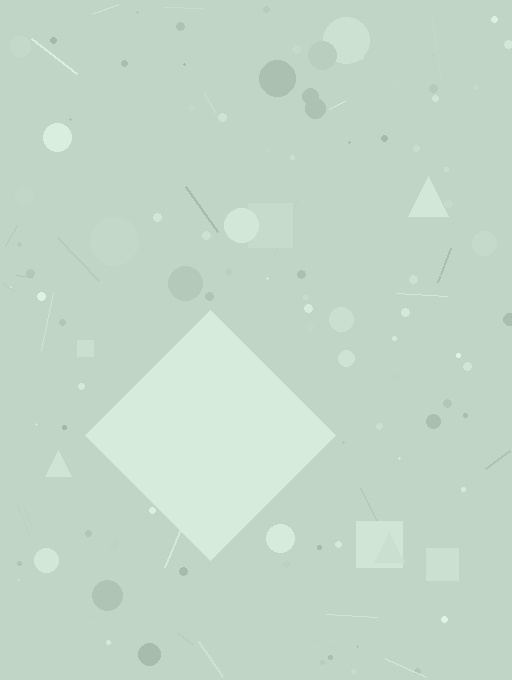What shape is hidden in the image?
A diamond is hidden in the image.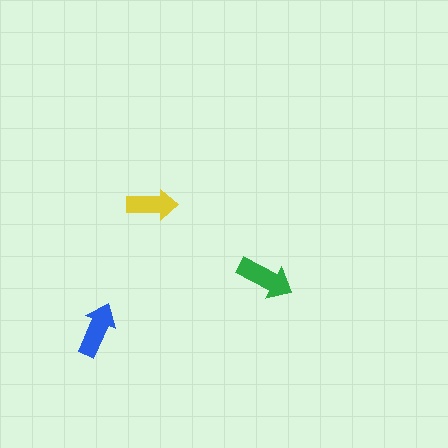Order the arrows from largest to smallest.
the green one, the blue one, the yellow one.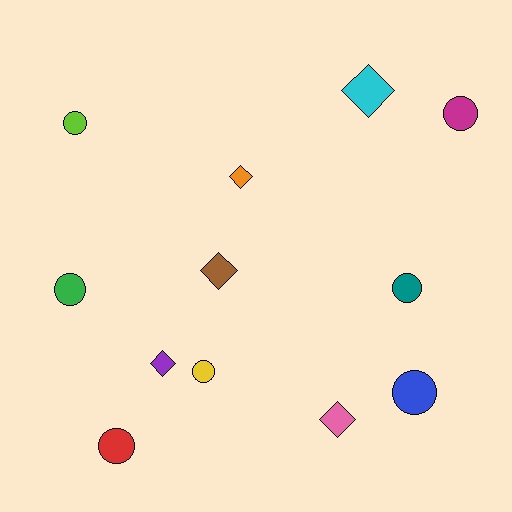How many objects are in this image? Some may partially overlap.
There are 12 objects.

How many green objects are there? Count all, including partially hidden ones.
There is 1 green object.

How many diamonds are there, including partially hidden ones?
There are 5 diamonds.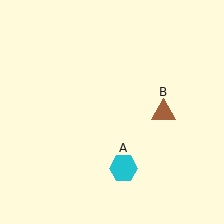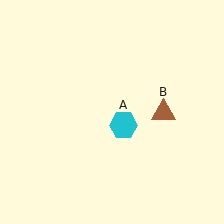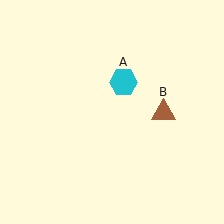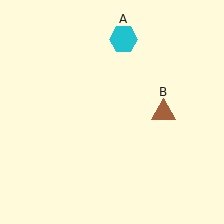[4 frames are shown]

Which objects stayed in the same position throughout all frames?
Brown triangle (object B) remained stationary.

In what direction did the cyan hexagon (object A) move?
The cyan hexagon (object A) moved up.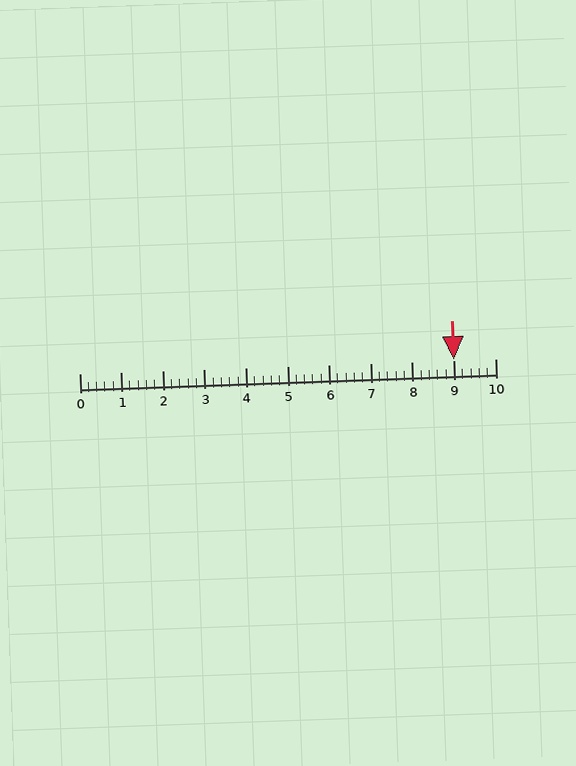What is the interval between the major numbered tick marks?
The major tick marks are spaced 1 units apart.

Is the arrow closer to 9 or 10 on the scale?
The arrow is closer to 9.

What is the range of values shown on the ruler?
The ruler shows values from 0 to 10.